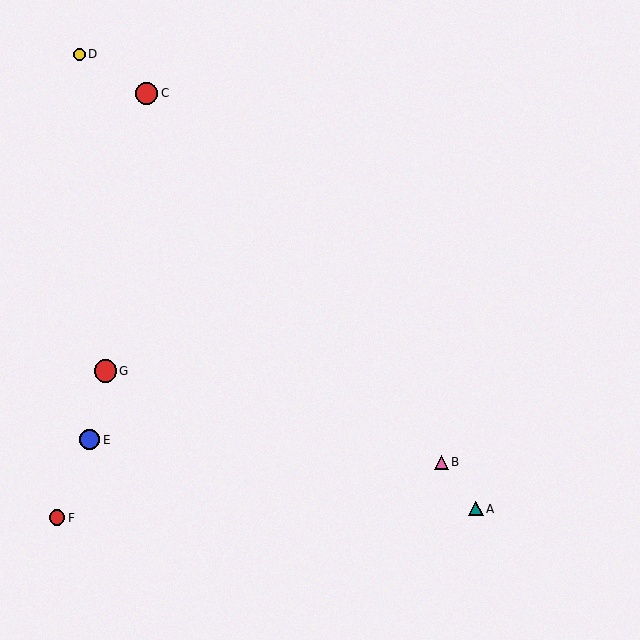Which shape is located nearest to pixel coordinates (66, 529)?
The red circle (labeled F) at (57, 518) is nearest to that location.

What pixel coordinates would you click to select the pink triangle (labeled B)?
Click at (441, 463) to select the pink triangle B.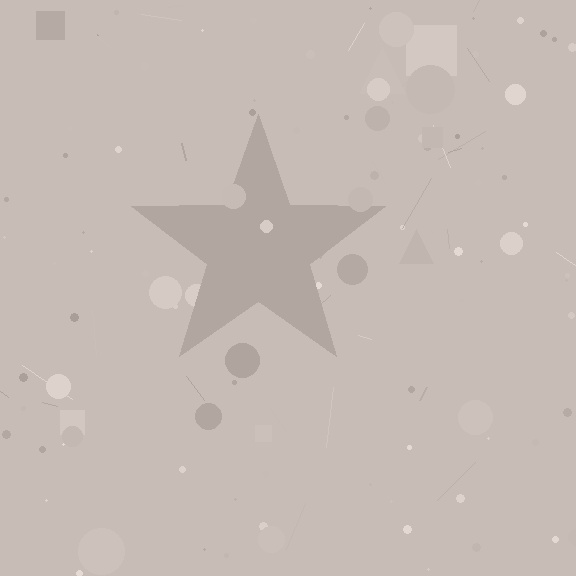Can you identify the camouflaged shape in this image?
The camouflaged shape is a star.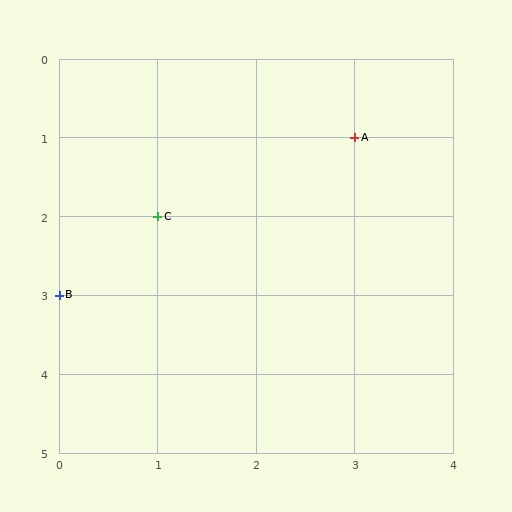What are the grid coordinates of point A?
Point A is at grid coordinates (3, 1).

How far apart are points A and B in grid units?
Points A and B are 3 columns and 2 rows apart (about 3.6 grid units diagonally).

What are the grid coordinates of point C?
Point C is at grid coordinates (1, 2).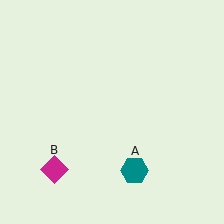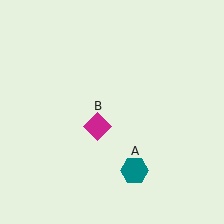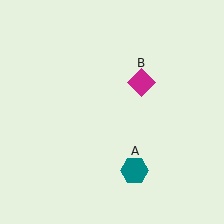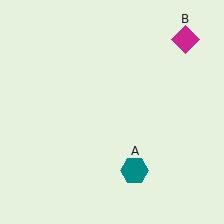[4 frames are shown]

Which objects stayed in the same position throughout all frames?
Teal hexagon (object A) remained stationary.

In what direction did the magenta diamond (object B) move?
The magenta diamond (object B) moved up and to the right.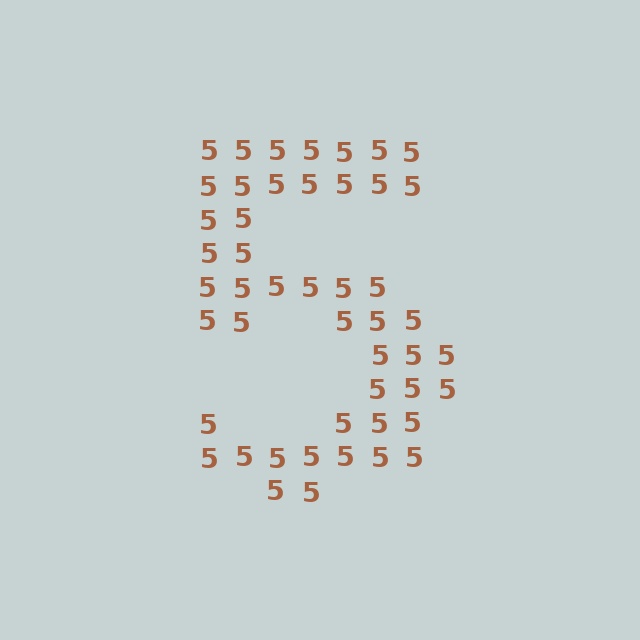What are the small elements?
The small elements are digit 5's.